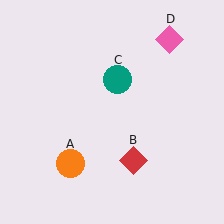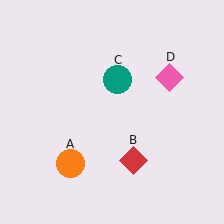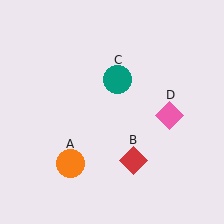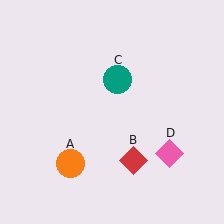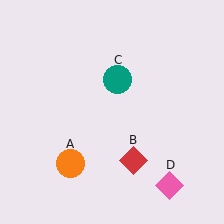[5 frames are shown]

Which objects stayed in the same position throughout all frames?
Orange circle (object A) and red diamond (object B) and teal circle (object C) remained stationary.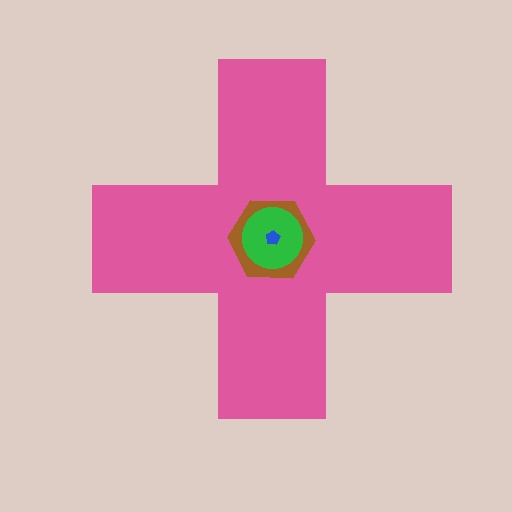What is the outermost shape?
The pink cross.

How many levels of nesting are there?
4.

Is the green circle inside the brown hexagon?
Yes.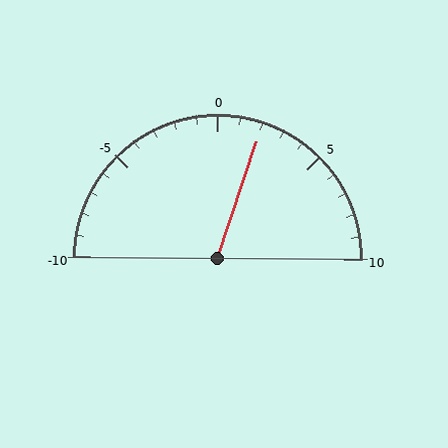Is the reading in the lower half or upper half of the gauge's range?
The reading is in the upper half of the range (-10 to 10).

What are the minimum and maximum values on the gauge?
The gauge ranges from -10 to 10.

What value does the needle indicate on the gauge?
The needle indicates approximately 2.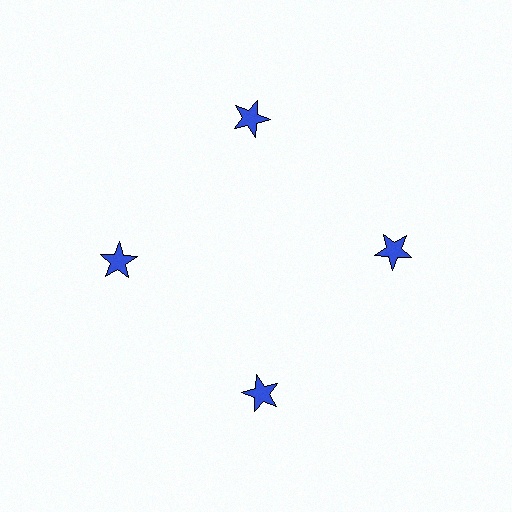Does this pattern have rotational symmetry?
Yes, this pattern has 4-fold rotational symmetry. It looks the same after rotating 90 degrees around the center.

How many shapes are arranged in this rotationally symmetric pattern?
There are 4 shapes, arranged in 4 groups of 1.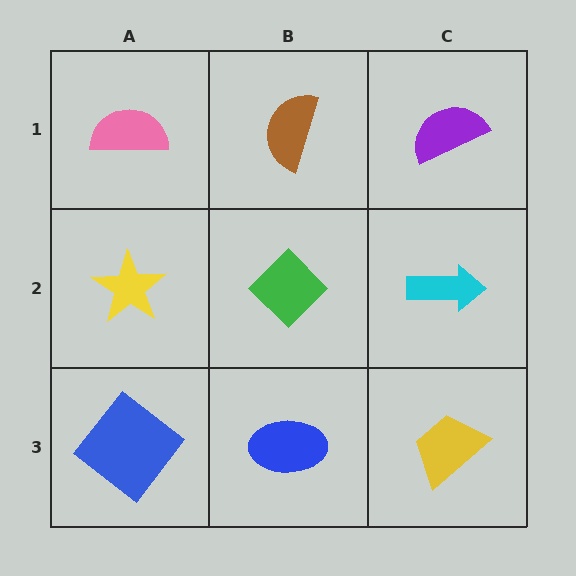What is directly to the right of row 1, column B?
A purple semicircle.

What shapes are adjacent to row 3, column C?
A cyan arrow (row 2, column C), a blue ellipse (row 3, column B).